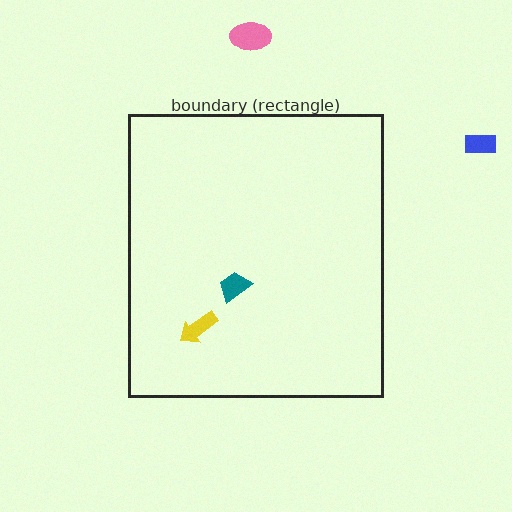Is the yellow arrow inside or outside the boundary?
Inside.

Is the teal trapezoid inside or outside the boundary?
Inside.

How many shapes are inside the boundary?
2 inside, 2 outside.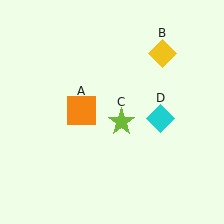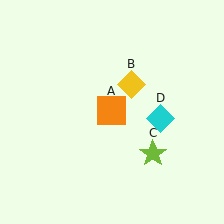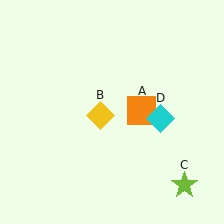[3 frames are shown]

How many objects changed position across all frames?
3 objects changed position: orange square (object A), yellow diamond (object B), lime star (object C).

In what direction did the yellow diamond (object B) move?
The yellow diamond (object B) moved down and to the left.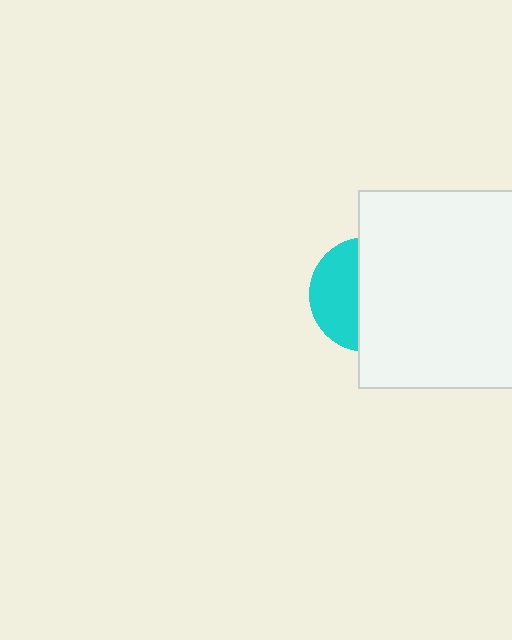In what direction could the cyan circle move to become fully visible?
The cyan circle could move left. That would shift it out from behind the white rectangle entirely.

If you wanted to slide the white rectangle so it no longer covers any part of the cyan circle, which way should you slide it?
Slide it right — that is the most direct way to separate the two shapes.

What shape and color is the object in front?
The object in front is a white rectangle.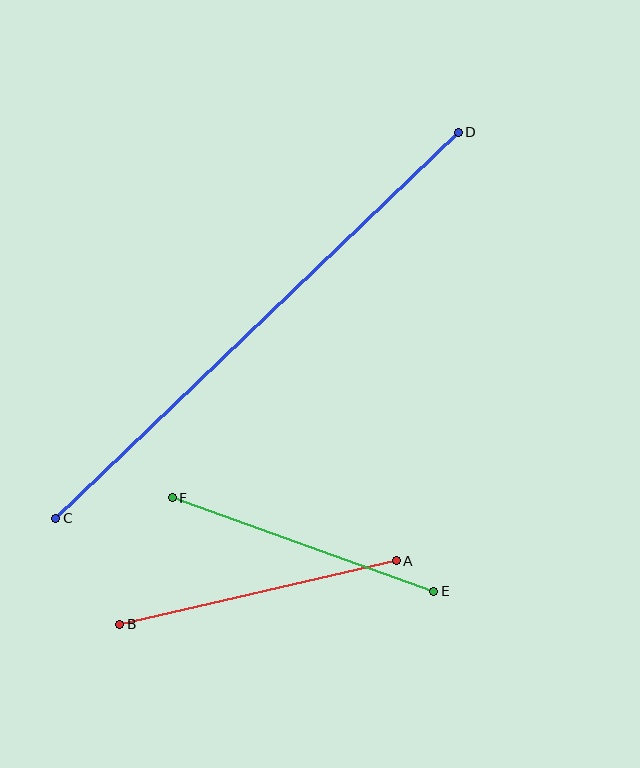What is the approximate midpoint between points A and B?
The midpoint is at approximately (258, 592) pixels.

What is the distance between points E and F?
The distance is approximately 278 pixels.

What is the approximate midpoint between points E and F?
The midpoint is at approximately (303, 544) pixels.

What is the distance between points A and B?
The distance is approximately 284 pixels.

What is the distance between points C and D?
The distance is approximately 558 pixels.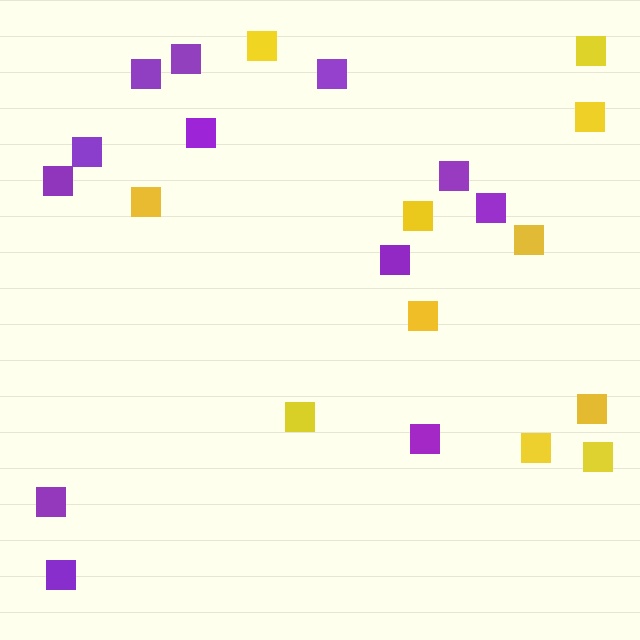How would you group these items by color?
There are 2 groups: one group of yellow squares (11) and one group of purple squares (12).